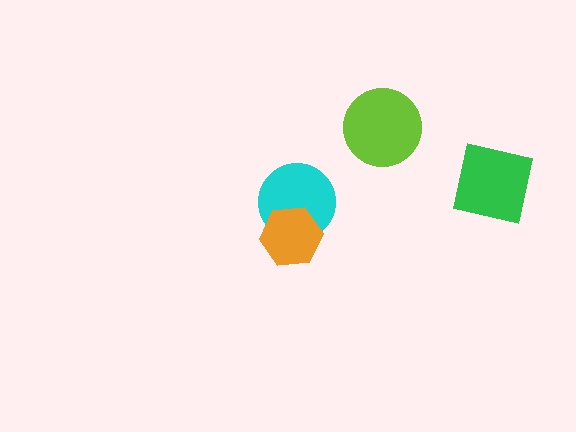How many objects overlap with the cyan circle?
1 object overlaps with the cyan circle.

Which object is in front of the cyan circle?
The orange hexagon is in front of the cyan circle.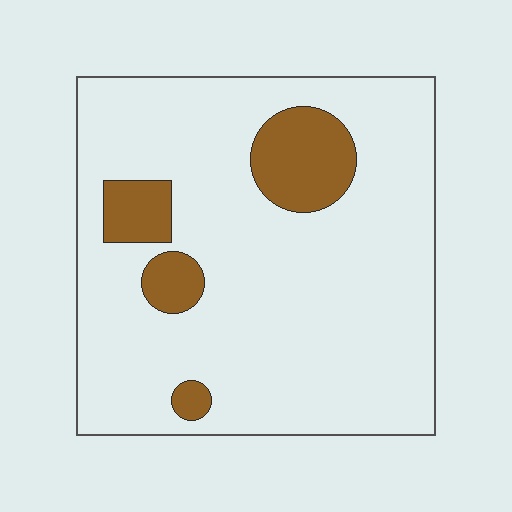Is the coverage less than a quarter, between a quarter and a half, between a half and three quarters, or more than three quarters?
Less than a quarter.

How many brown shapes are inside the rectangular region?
4.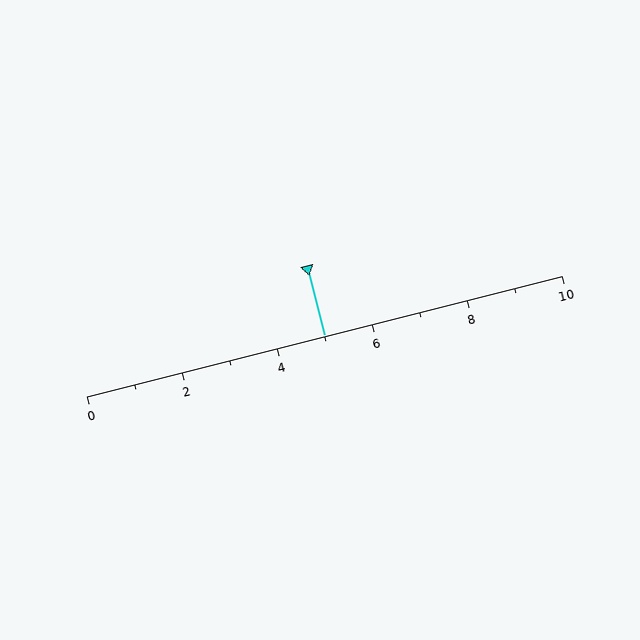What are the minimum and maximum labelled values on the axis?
The axis runs from 0 to 10.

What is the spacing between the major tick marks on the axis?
The major ticks are spaced 2 apart.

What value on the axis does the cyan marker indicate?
The marker indicates approximately 5.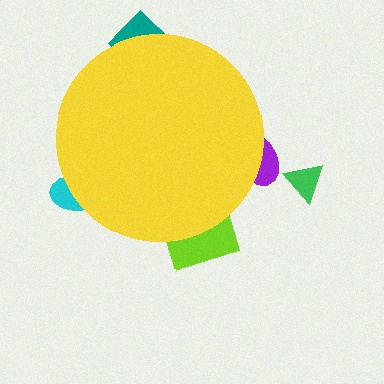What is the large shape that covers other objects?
A yellow circle.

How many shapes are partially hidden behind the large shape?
4 shapes are partially hidden.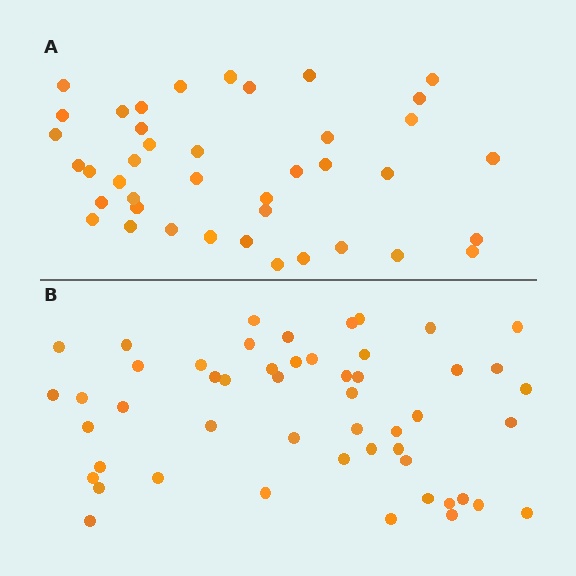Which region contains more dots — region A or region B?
Region B (the bottom region) has more dots.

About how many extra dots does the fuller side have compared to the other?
Region B has roughly 10 or so more dots than region A.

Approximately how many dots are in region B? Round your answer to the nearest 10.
About 50 dots. (The exact count is 51, which rounds to 50.)